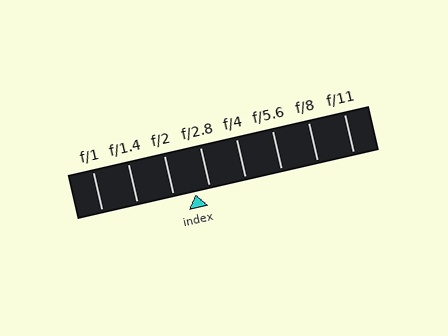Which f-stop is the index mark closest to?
The index mark is closest to f/2.8.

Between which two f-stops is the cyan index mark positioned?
The index mark is between f/2 and f/2.8.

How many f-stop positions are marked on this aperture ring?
There are 8 f-stop positions marked.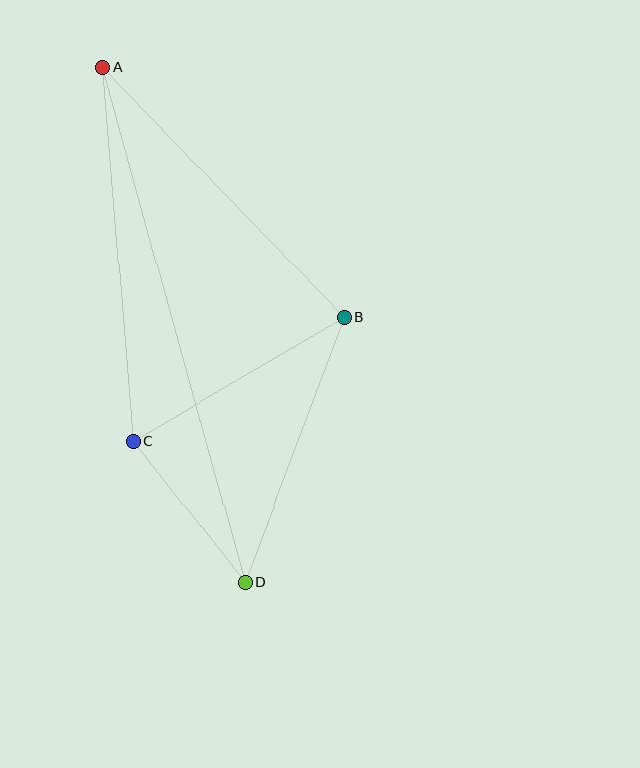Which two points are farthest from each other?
Points A and D are farthest from each other.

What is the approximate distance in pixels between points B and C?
The distance between B and C is approximately 244 pixels.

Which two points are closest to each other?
Points C and D are closest to each other.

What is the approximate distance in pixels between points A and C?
The distance between A and C is approximately 375 pixels.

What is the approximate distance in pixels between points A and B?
The distance between A and B is approximately 348 pixels.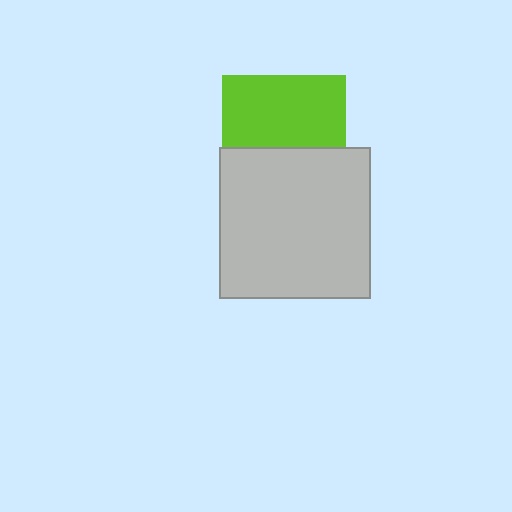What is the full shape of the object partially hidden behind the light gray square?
The partially hidden object is a lime square.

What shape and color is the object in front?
The object in front is a light gray square.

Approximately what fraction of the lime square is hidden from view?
Roughly 42% of the lime square is hidden behind the light gray square.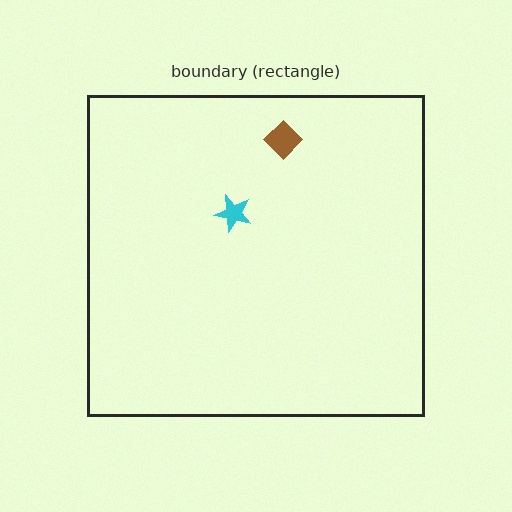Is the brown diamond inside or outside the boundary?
Inside.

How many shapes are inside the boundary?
2 inside, 0 outside.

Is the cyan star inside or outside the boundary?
Inside.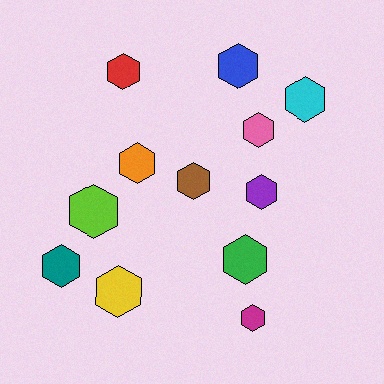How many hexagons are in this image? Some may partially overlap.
There are 12 hexagons.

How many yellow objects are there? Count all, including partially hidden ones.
There is 1 yellow object.